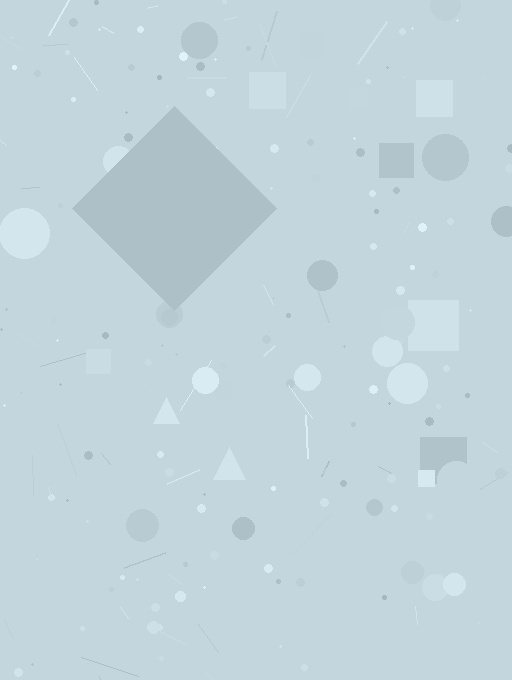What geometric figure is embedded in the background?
A diamond is embedded in the background.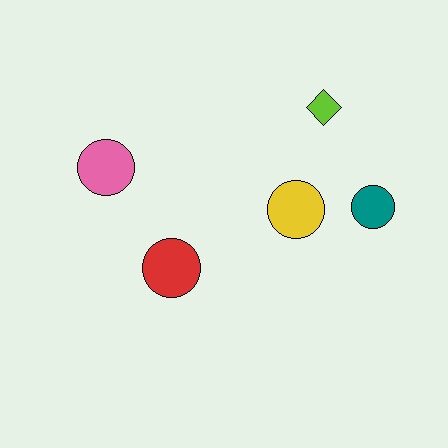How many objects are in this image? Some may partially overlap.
There are 5 objects.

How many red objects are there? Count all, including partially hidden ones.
There is 1 red object.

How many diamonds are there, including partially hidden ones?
There is 1 diamond.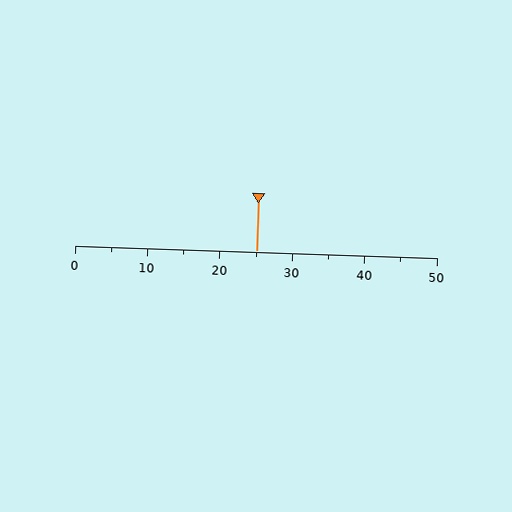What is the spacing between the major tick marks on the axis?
The major ticks are spaced 10 apart.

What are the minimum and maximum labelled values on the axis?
The axis runs from 0 to 50.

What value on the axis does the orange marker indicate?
The marker indicates approximately 25.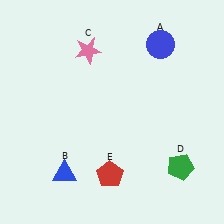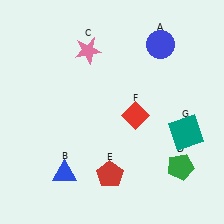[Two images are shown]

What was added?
A red diamond (F), a teal square (G) were added in Image 2.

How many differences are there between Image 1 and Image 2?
There are 2 differences between the two images.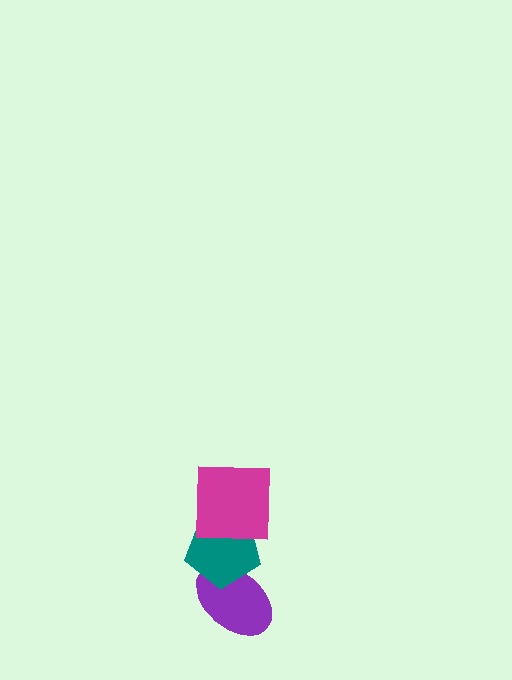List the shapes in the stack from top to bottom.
From top to bottom: the magenta square, the teal pentagon, the purple ellipse.